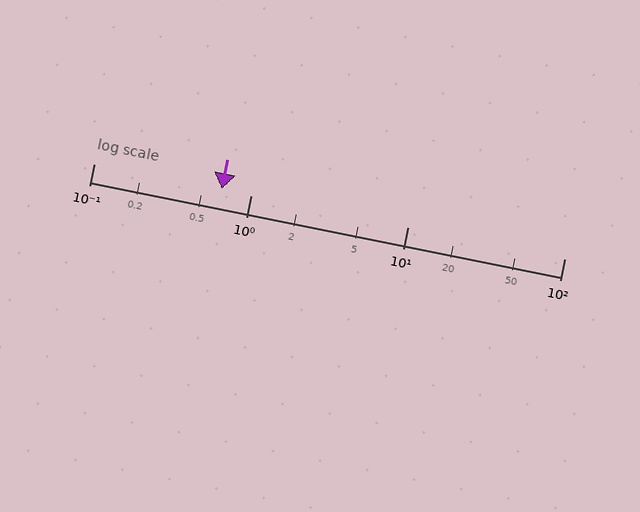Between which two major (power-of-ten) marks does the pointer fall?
The pointer is between 0.1 and 1.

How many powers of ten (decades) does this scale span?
The scale spans 3 decades, from 0.1 to 100.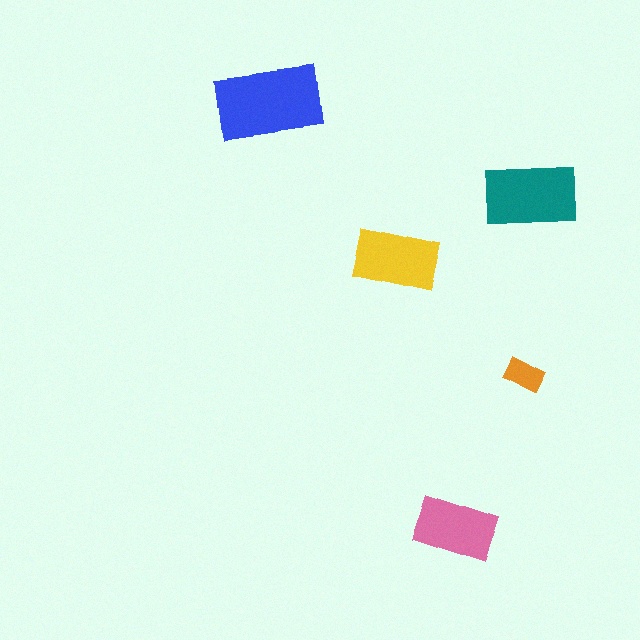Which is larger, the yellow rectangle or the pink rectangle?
The yellow one.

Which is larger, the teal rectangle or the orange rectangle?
The teal one.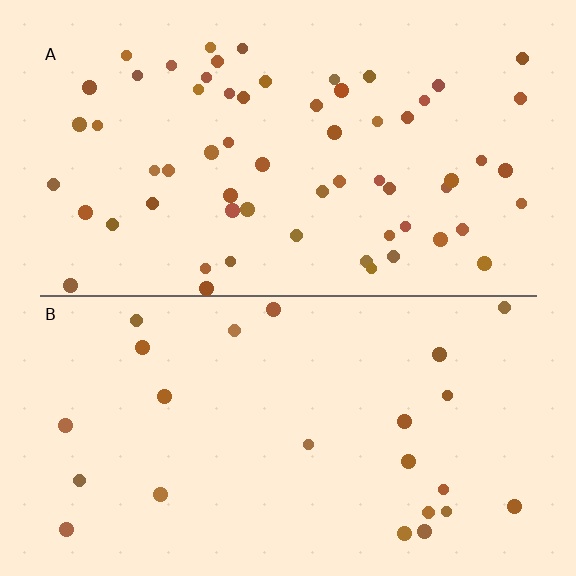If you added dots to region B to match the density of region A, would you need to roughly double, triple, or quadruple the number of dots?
Approximately triple.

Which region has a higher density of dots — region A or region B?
A (the top).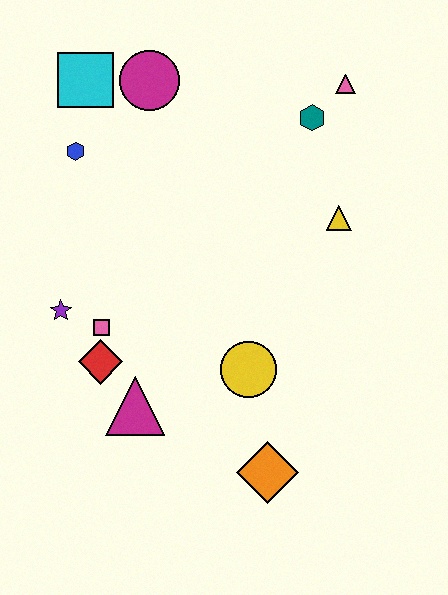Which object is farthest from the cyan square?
The orange diamond is farthest from the cyan square.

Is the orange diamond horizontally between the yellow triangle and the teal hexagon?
No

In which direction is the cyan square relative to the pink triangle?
The cyan square is to the left of the pink triangle.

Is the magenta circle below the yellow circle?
No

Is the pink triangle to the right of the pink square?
Yes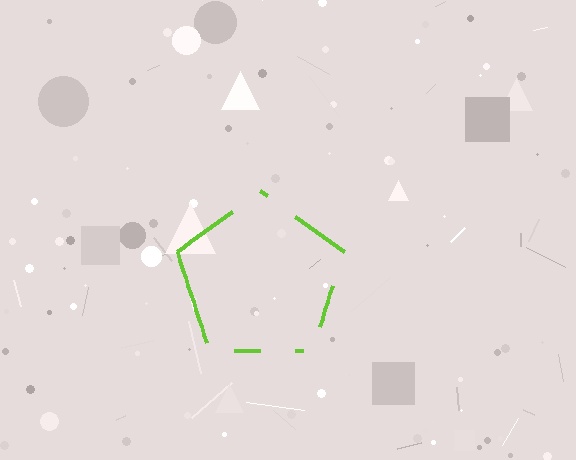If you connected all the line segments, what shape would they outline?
They would outline a pentagon.